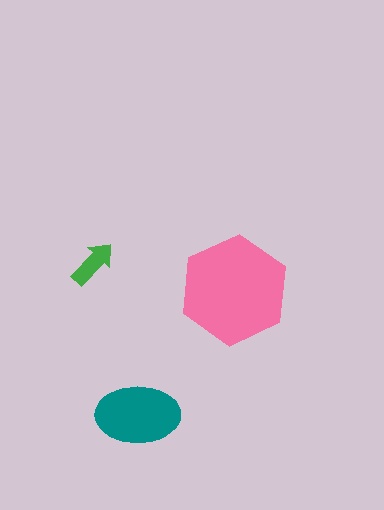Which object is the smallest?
The green arrow.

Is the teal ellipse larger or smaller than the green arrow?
Larger.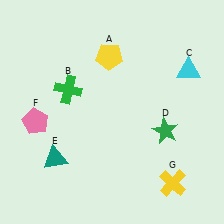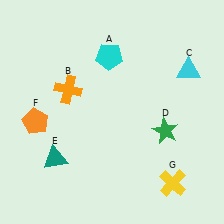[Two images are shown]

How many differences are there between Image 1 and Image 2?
There are 3 differences between the two images.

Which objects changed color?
A changed from yellow to cyan. B changed from green to orange. F changed from pink to orange.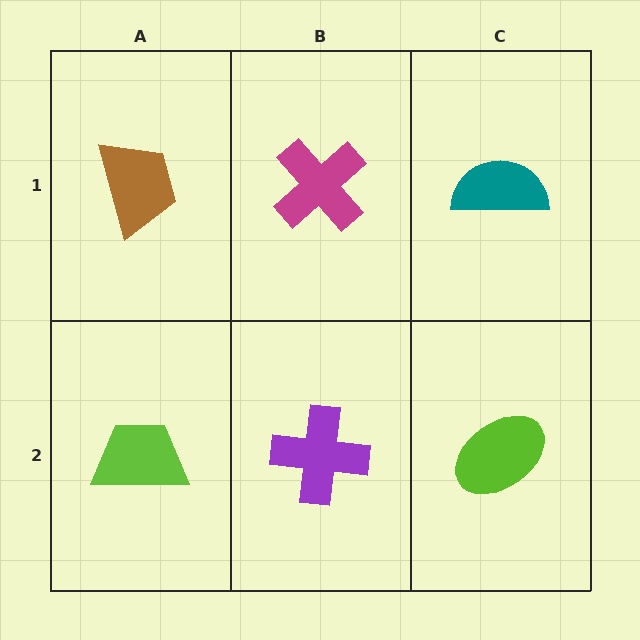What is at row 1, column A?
A brown trapezoid.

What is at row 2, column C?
A lime ellipse.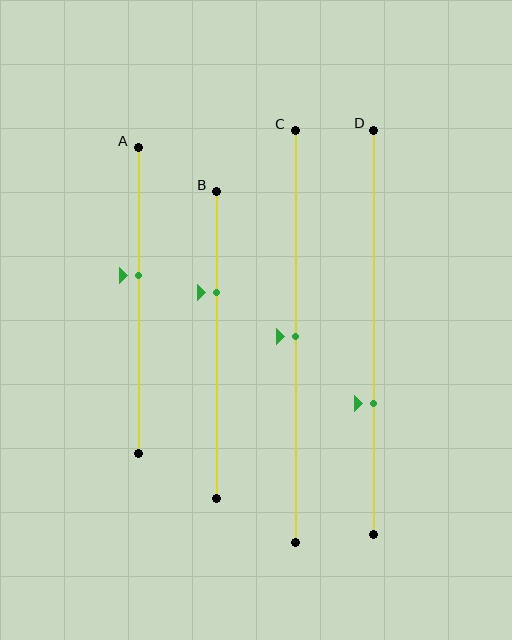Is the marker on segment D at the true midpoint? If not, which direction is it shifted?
No, the marker on segment D is shifted downward by about 18% of the segment length.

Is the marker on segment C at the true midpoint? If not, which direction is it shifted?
Yes, the marker on segment C is at the true midpoint.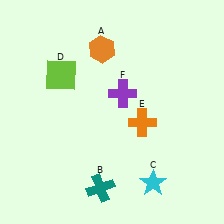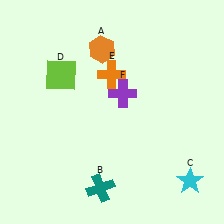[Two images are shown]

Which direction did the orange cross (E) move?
The orange cross (E) moved up.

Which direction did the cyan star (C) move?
The cyan star (C) moved right.